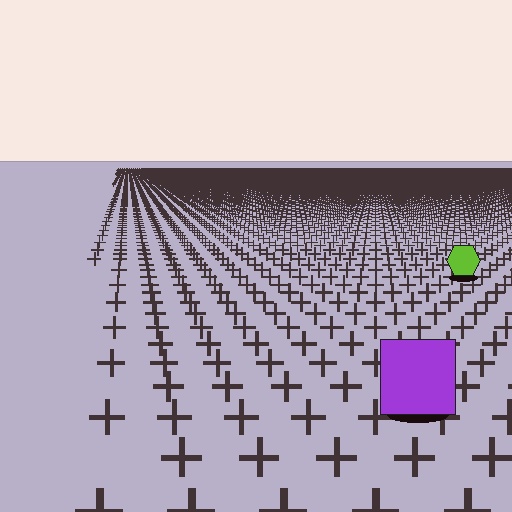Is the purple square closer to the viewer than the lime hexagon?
Yes. The purple square is closer — you can tell from the texture gradient: the ground texture is coarser near it.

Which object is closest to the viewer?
The purple square is closest. The texture marks near it are larger and more spread out.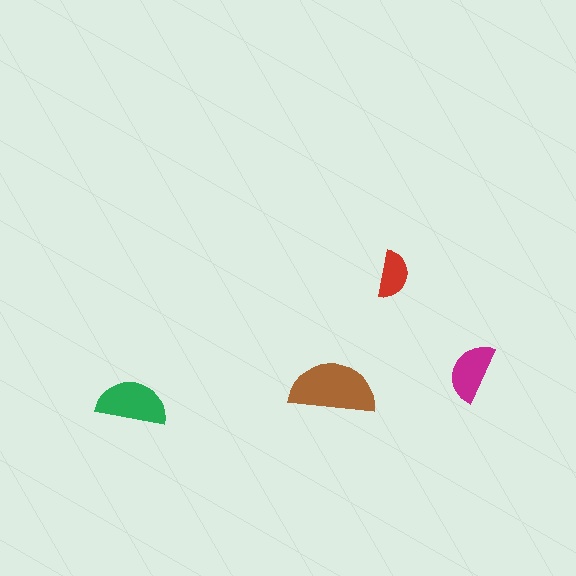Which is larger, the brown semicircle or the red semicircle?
The brown one.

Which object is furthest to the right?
The magenta semicircle is rightmost.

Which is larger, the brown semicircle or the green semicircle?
The brown one.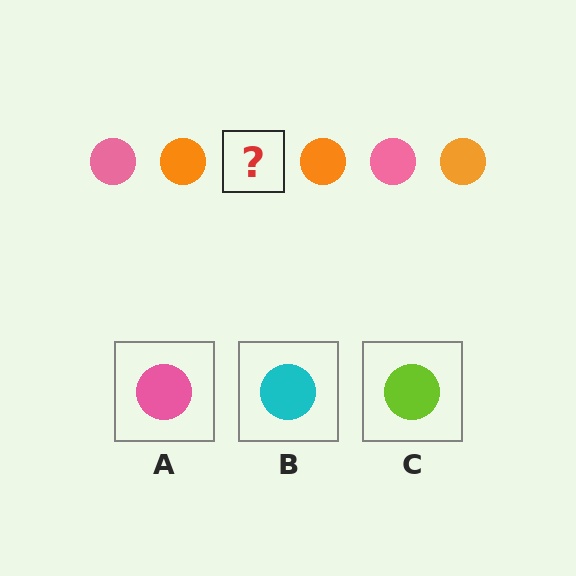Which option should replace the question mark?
Option A.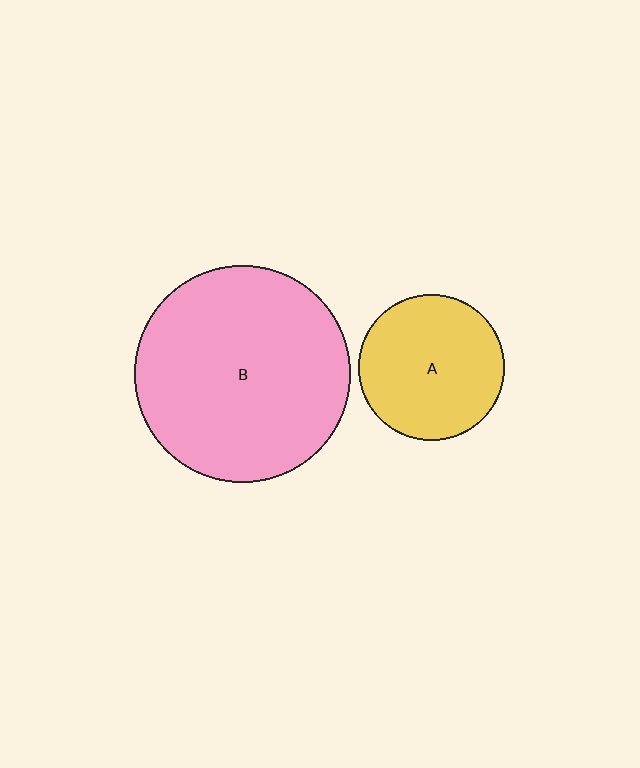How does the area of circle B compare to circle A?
Approximately 2.2 times.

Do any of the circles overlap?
No, none of the circles overlap.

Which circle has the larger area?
Circle B (pink).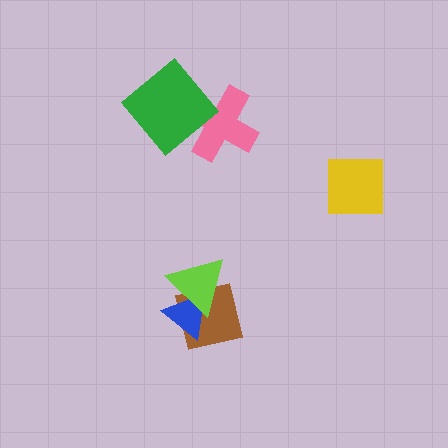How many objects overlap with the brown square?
2 objects overlap with the brown square.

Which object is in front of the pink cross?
The green diamond is in front of the pink cross.